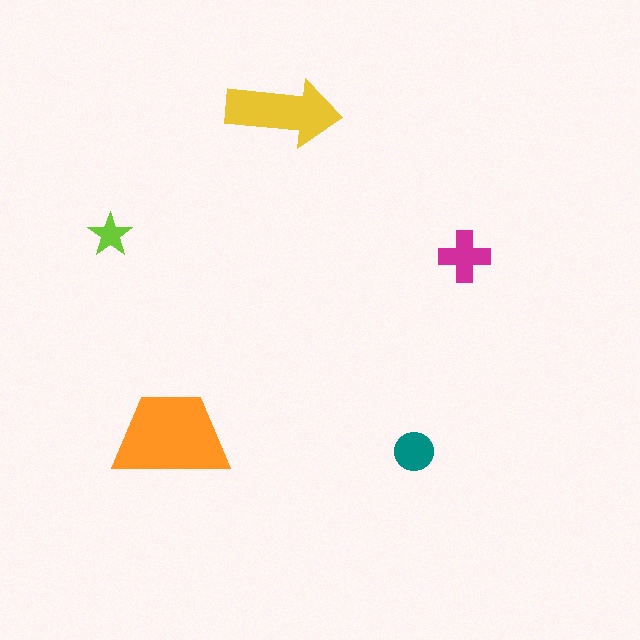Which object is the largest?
The orange trapezoid.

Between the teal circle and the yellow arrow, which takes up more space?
The yellow arrow.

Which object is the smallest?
The lime star.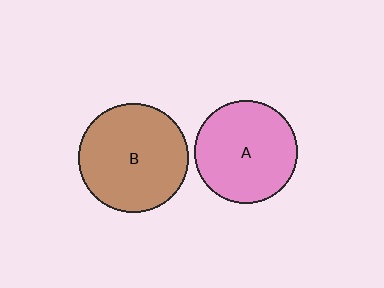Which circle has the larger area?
Circle B (brown).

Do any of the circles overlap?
No, none of the circles overlap.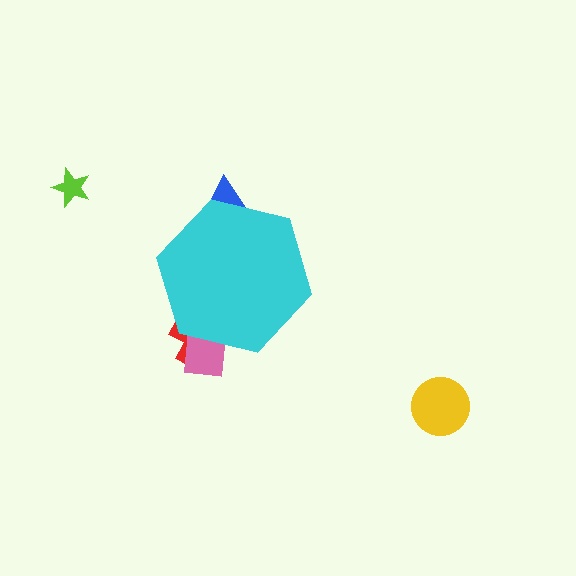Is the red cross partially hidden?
Yes, the red cross is partially hidden behind the cyan hexagon.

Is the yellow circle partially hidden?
No, the yellow circle is fully visible.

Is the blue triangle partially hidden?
Yes, the blue triangle is partially hidden behind the cyan hexagon.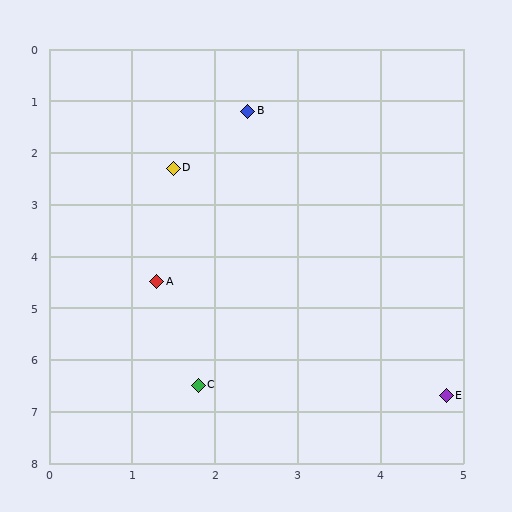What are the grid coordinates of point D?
Point D is at approximately (1.5, 2.3).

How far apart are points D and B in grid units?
Points D and B are about 1.4 grid units apart.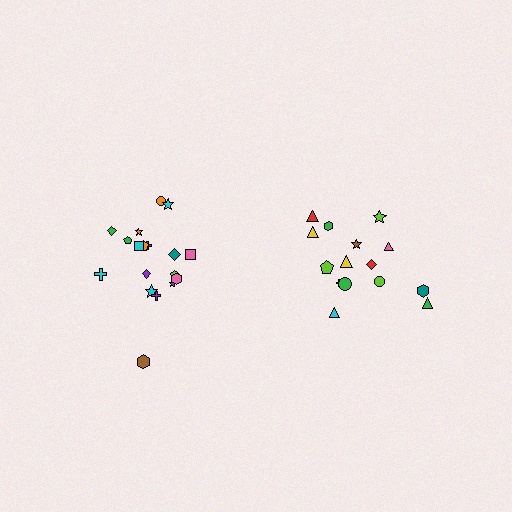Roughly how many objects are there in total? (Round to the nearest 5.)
Roughly 35 objects in total.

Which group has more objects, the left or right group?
The left group.